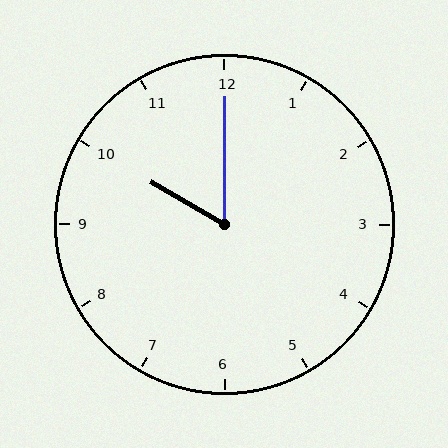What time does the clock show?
10:00.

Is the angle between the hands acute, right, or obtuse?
It is acute.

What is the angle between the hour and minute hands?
Approximately 60 degrees.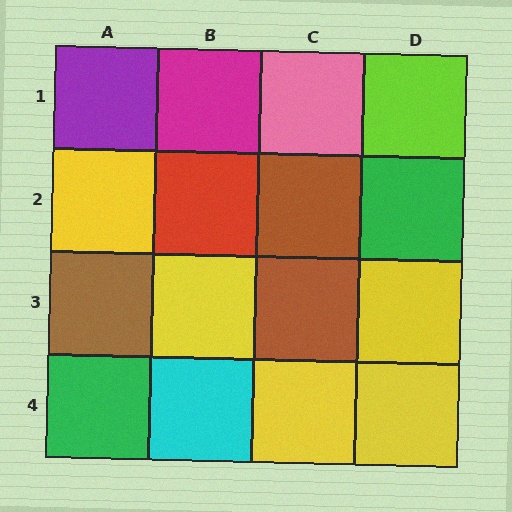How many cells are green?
2 cells are green.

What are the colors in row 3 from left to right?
Brown, yellow, brown, yellow.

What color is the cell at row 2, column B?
Red.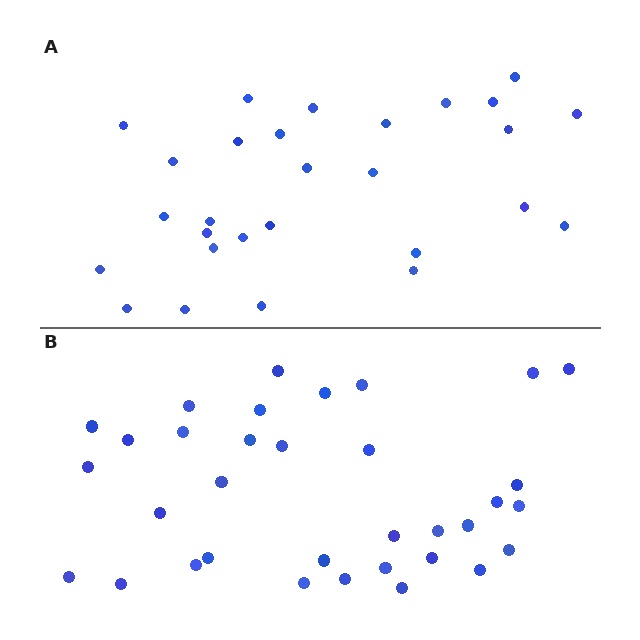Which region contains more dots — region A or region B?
Region B (the bottom region) has more dots.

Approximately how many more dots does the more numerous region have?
Region B has about 6 more dots than region A.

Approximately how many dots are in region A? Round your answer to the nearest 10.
About 30 dots. (The exact count is 28, which rounds to 30.)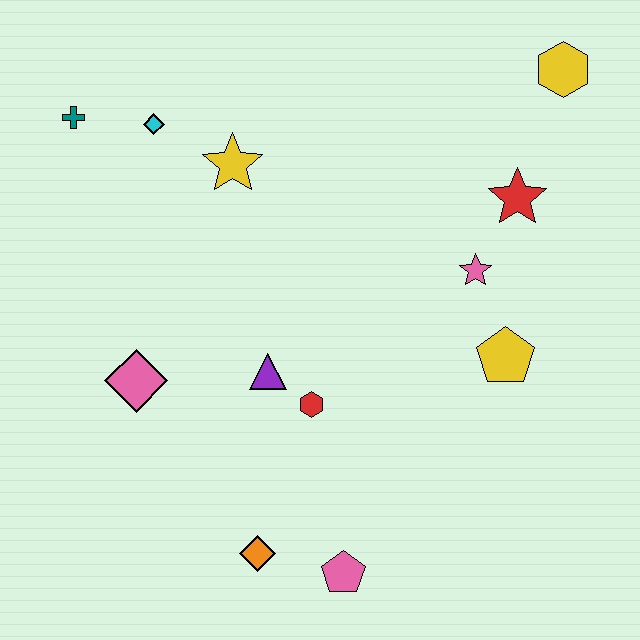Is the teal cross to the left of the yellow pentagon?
Yes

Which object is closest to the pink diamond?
The purple triangle is closest to the pink diamond.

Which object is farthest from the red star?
The teal cross is farthest from the red star.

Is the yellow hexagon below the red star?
No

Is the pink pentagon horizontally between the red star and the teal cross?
Yes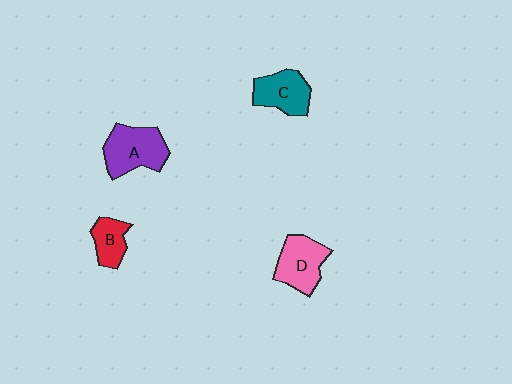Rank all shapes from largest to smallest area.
From largest to smallest: A (purple), D (pink), C (teal), B (red).